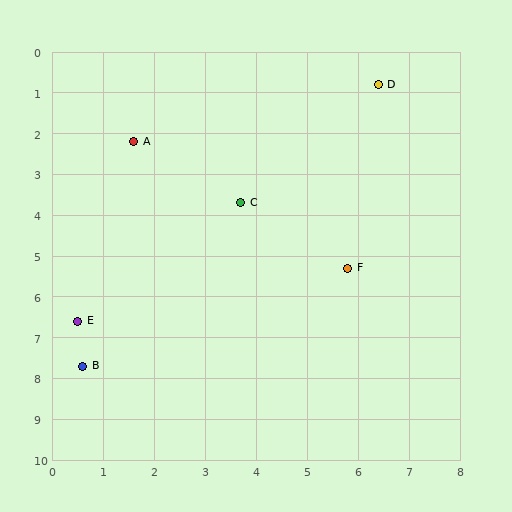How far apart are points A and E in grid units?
Points A and E are about 4.5 grid units apart.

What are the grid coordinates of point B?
Point B is at approximately (0.6, 7.7).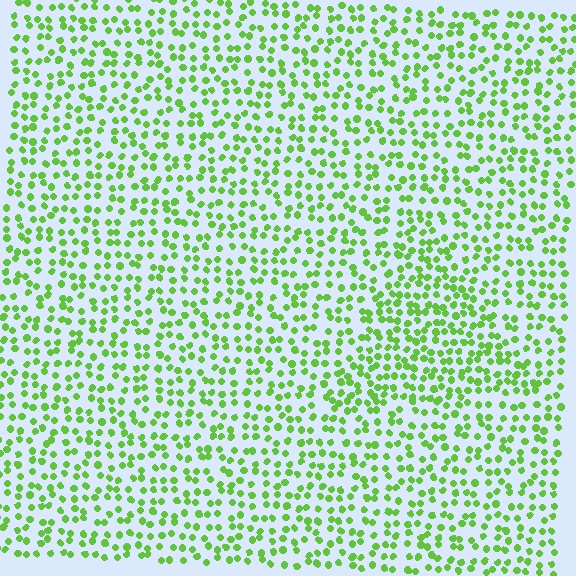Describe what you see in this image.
The image contains small lime elements arranged at two different densities. A triangle-shaped region is visible where the elements are more densely packed than the surrounding area.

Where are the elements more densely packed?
The elements are more densely packed inside the triangle boundary.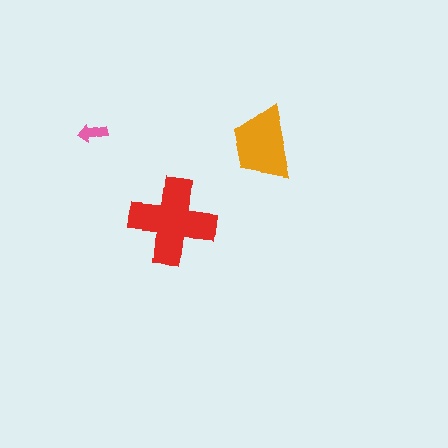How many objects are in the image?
There are 3 objects in the image.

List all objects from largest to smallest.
The red cross, the orange trapezoid, the pink arrow.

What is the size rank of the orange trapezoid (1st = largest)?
2nd.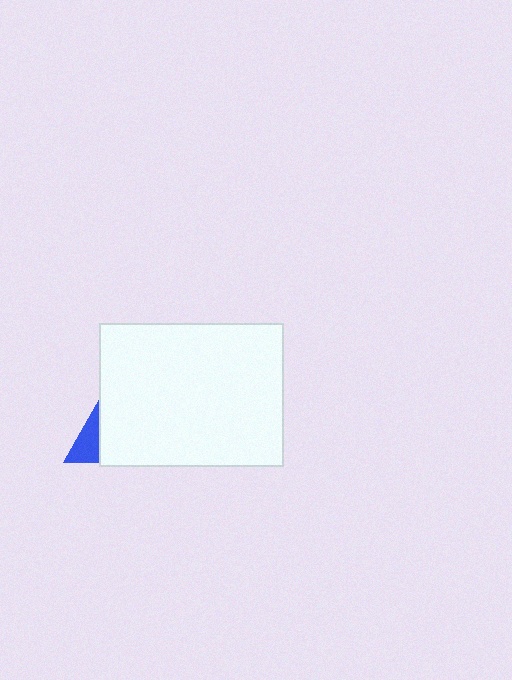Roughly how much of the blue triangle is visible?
A small part of it is visible (roughly 31%).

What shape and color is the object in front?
The object in front is a white rectangle.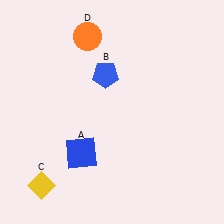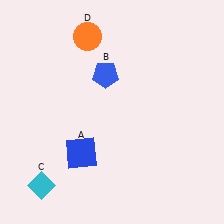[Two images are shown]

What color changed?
The diamond (C) changed from yellow in Image 1 to cyan in Image 2.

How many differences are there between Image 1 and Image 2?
There is 1 difference between the two images.